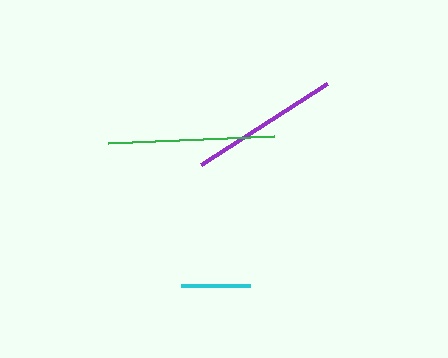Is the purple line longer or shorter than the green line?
The green line is longer than the purple line.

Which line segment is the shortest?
The cyan line is the shortest at approximately 69 pixels.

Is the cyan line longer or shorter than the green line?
The green line is longer than the cyan line.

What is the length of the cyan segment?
The cyan segment is approximately 69 pixels long.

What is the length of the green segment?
The green segment is approximately 166 pixels long.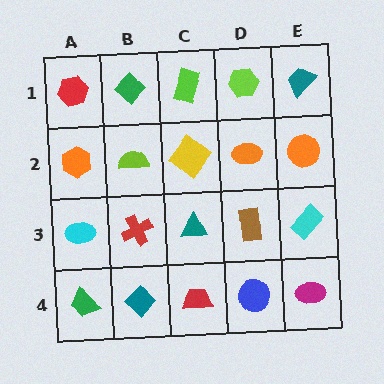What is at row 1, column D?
A lime hexagon.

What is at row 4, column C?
A red trapezoid.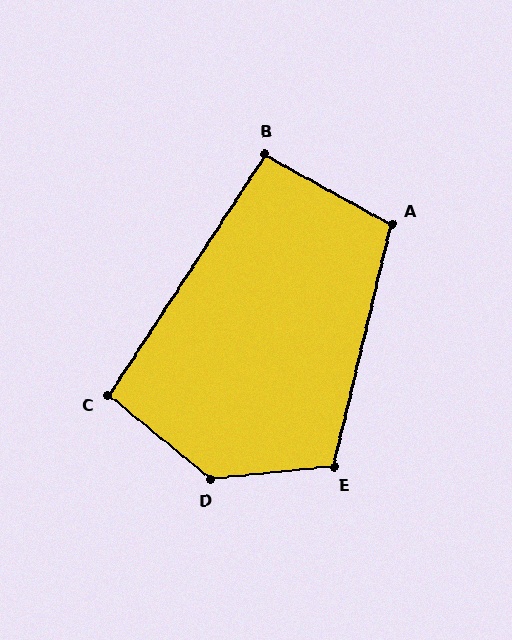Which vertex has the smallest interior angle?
B, at approximately 94 degrees.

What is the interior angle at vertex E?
Approximately 110 degrees (obtuse).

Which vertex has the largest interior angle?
D, at approximately 134 degrees.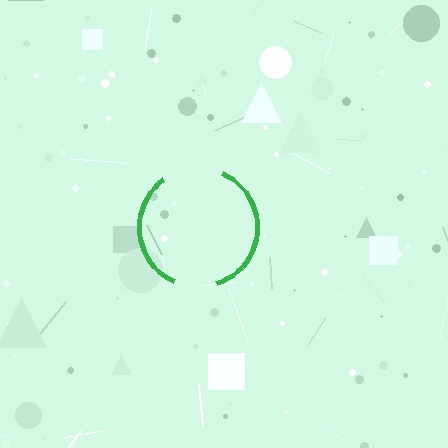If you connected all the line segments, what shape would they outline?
They would outline a circle.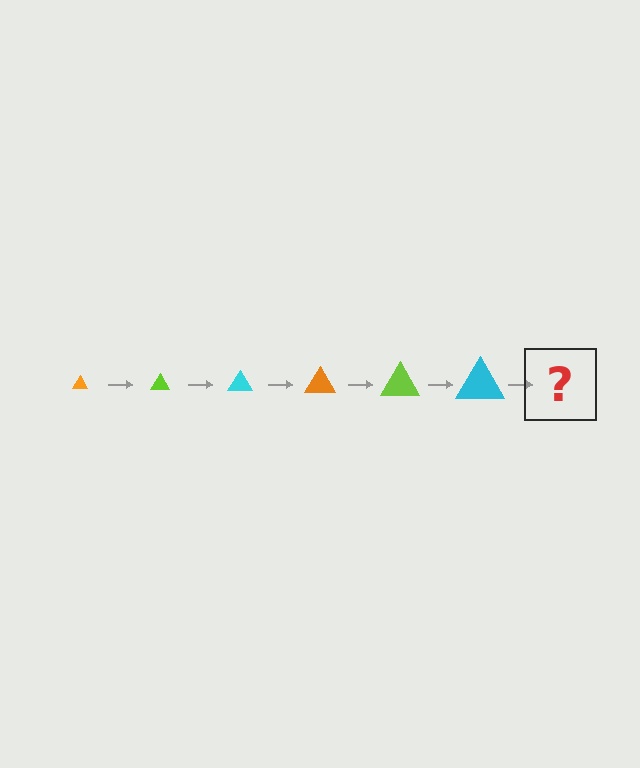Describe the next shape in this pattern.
It should be an orange triangle, larger than the previous one.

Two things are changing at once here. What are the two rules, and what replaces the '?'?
The two rules are that the triangle grows larger each step and the color cycles through orange, lime, and cyan. The '?' should be an orange triangle, larger than the previous one.